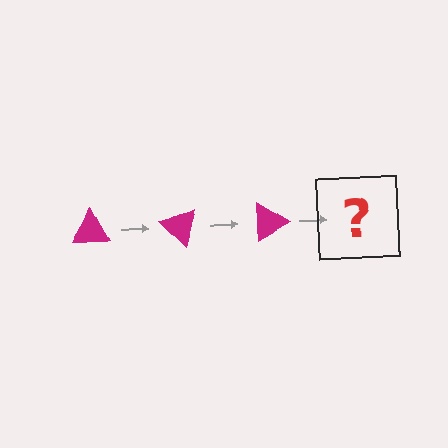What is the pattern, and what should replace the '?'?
The pattern is that the triangle rotates 45 degrees each step. The '?' should be a magenta triangle rotated 135 degrees.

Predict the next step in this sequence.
The next step is a magenta triangle rotated 135 degrees.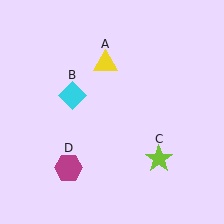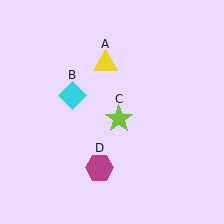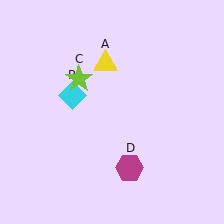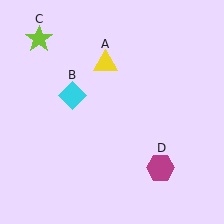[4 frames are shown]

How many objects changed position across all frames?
2 objects changed position: lime star (object C), magenta hexagon (object D).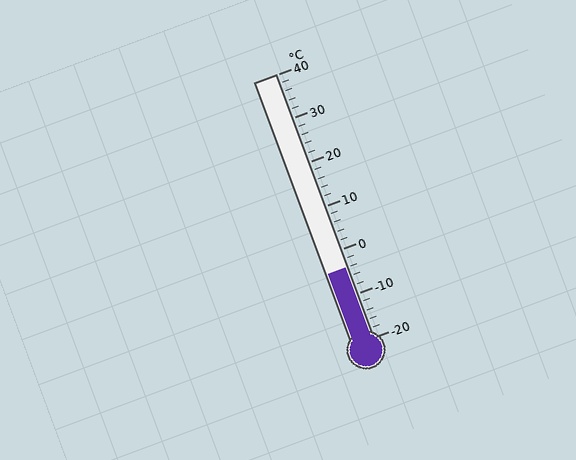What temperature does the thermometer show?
The thermometer shows approximately -4°C.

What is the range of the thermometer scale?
The thermometer scale ranges from -20°C to 40°C.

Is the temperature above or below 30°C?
The temperature is below 30°C.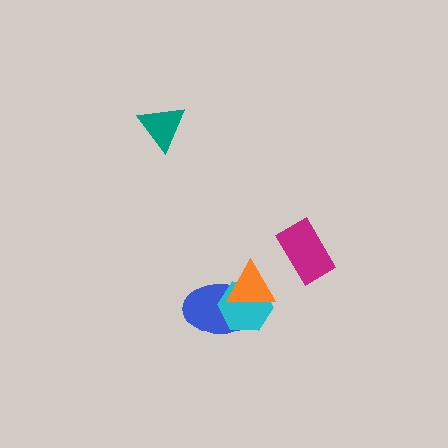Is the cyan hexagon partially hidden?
Yes, it is partially covered by another shape.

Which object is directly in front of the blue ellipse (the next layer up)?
The cyan hexagon is directly in front of the blue ellipse.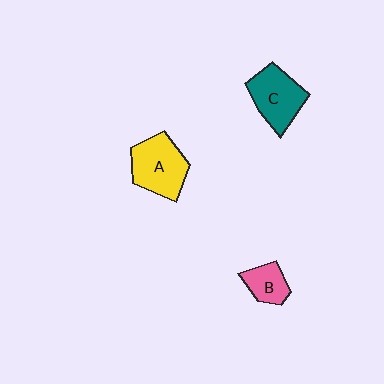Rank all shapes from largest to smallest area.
From largest to smallest: A (yellow), C (teal), B (pink).